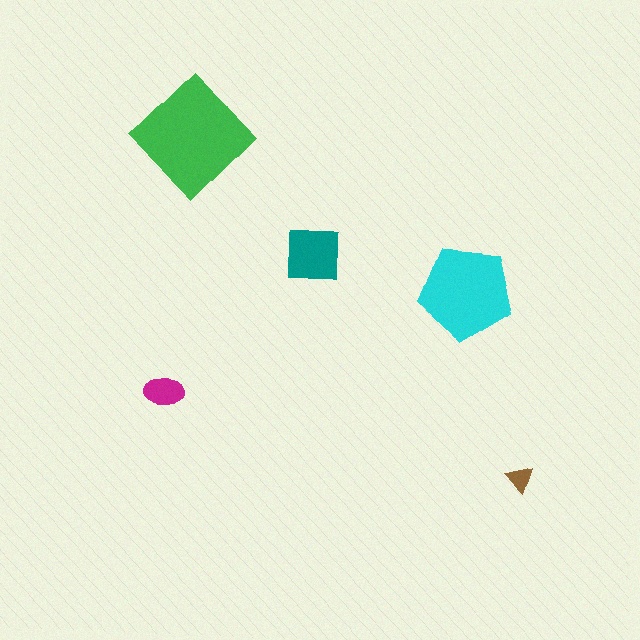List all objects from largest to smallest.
The green diamond, the cyan pentagon, the teal square, the magenta ellipse, the brown triangle.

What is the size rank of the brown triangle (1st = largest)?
5th.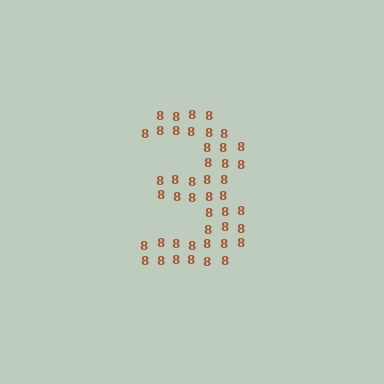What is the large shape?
The large shape is the digit 3.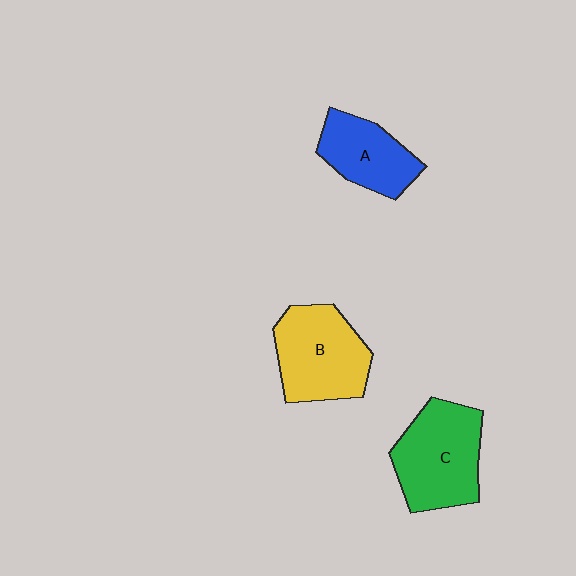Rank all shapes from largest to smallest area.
From largest to smallest: C (green), B (yellow), A (blue).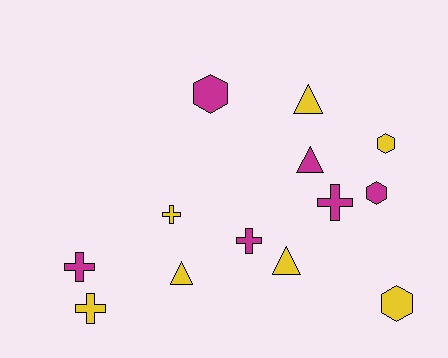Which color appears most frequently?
Yellow, with 7 objects.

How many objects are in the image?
There are 13 objects.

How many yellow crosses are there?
There are 2 yellow crosses.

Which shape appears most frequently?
Cross, with 5 objects.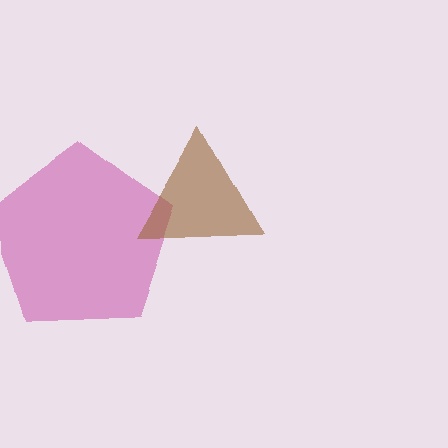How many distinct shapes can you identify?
There are 2 distinct shapes: a magenta pentagon, a brown triangle.